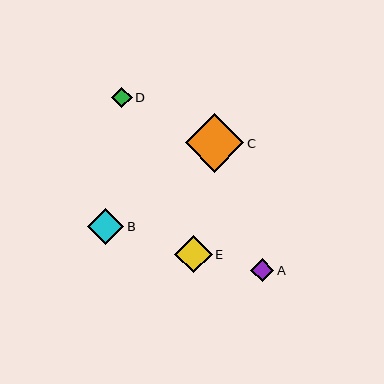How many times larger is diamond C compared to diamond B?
Diamond C is approximately 1.6 times the size of diamond B.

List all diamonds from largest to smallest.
From largest to smallest: C, E, B, A, D.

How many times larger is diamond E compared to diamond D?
Diamond E is approximately 1.8 times the size of diamond D.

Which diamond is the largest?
Diamond C is the largest with a size of approximately 59 pixels.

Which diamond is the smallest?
Diamond D is the smallest with a size of approximately 21 pixels.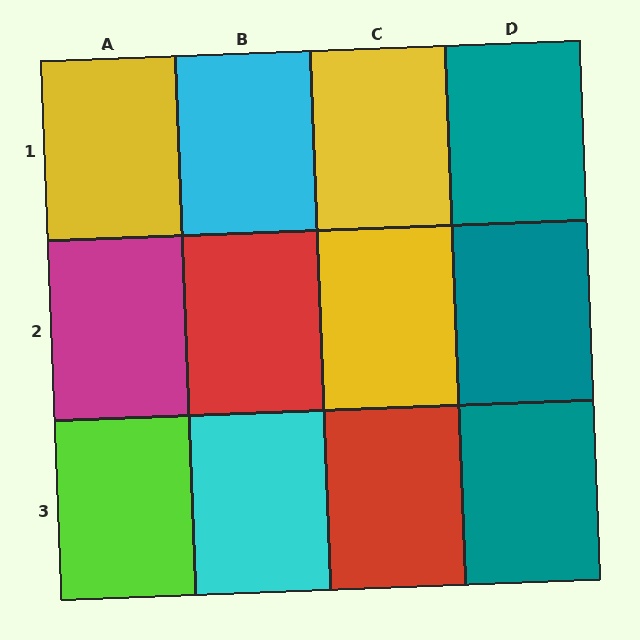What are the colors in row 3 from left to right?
Lime, cyan, red, teal.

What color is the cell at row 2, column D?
Teal.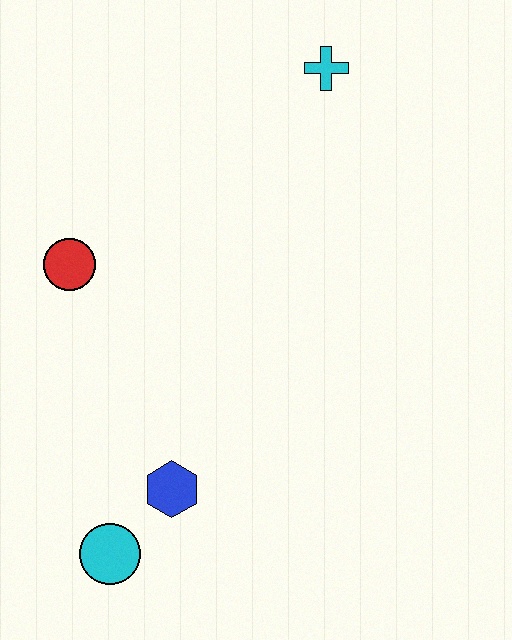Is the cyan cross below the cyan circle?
No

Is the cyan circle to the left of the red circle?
No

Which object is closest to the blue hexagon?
The cyan circle is closest to the blue hexagon.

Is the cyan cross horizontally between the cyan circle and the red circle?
No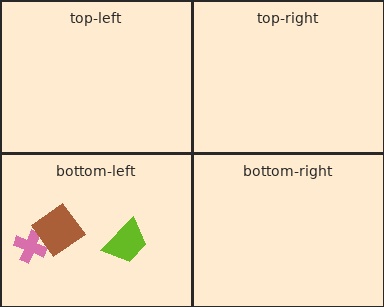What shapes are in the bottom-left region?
The pink cross, the lime trapezoid, the brown diamond.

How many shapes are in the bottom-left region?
3.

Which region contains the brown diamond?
The bottom-left region.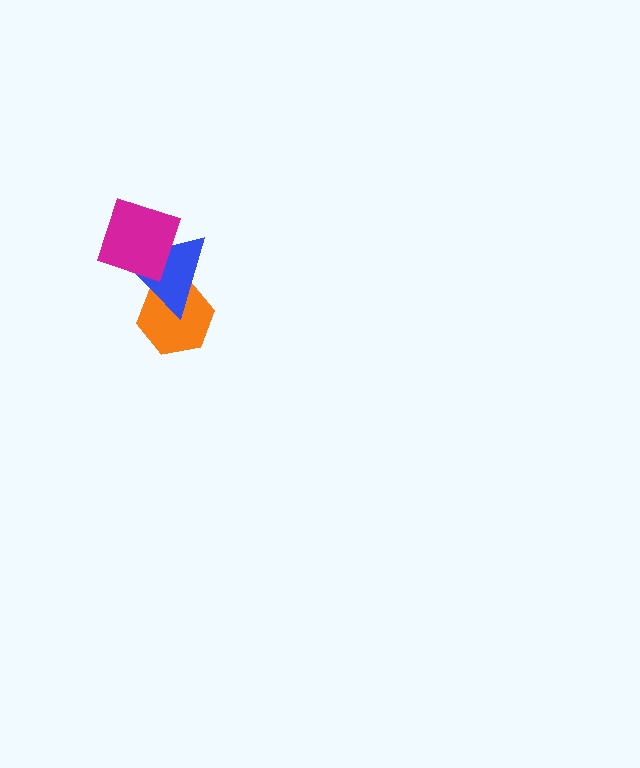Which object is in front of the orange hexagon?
The blue triangle is in front of the orange hexagon.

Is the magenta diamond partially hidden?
No, no other shape covers it.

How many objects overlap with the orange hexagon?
1 object overlaps with the orange hexagon.